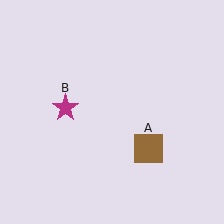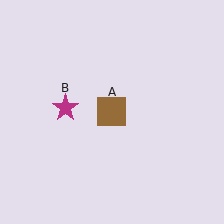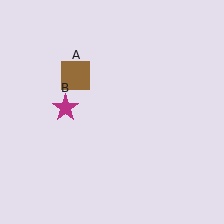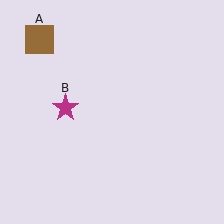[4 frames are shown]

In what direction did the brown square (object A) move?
The brown square (object A) moved up and to the left.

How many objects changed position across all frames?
1 object changed position: brown square (object A).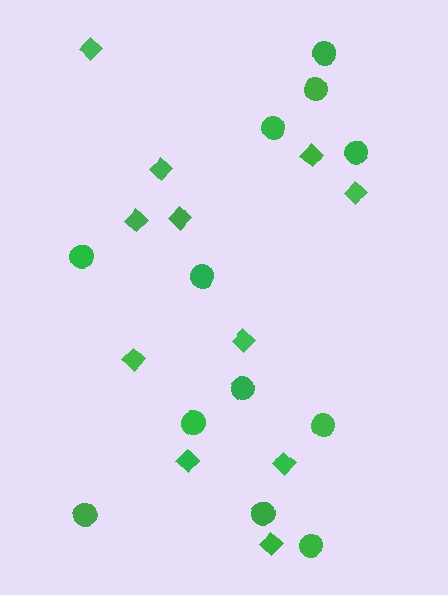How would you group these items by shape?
There are 2 groups: one group of circles (12) and one group of diamonds (11).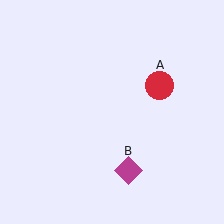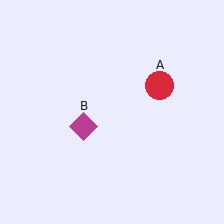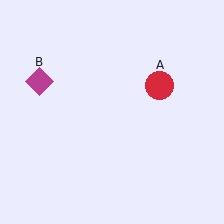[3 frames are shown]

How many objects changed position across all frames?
1 object changed position: magenta diamond (object B).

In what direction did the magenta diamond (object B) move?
The magenta diamond (object B) moved up and to the left.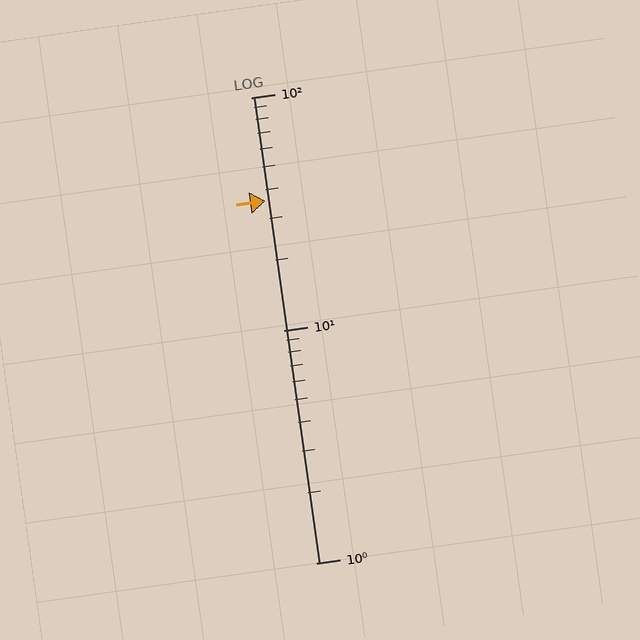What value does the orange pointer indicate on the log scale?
The pointer indicates approximately 36.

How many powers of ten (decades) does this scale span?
The scale spans 2 decades, from 1 to 100.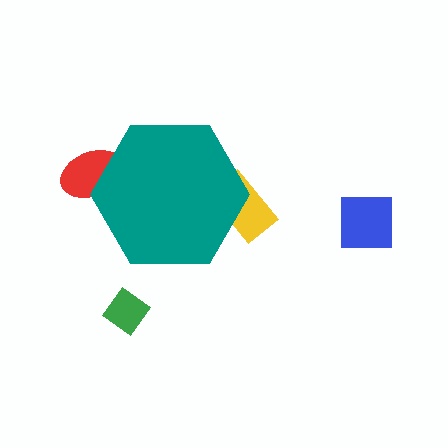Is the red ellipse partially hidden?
Yes, the red ellipse is partially hidden behind the teal hexagon.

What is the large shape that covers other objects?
A teal hexagon.